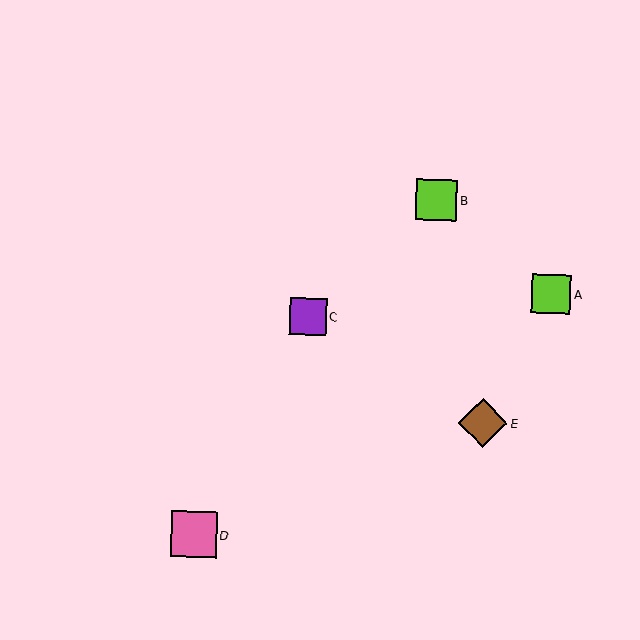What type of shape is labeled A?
Shape A is a lime square.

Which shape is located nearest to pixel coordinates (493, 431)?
The brown diamond (labeled E) at (483, 423) is nearest to that location.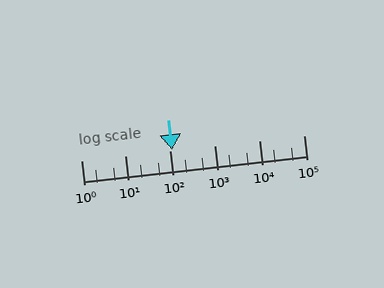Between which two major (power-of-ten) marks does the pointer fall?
The pointer is between 100 and 1000.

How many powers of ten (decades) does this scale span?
The scale spans 5 decades, from 1 to 100000.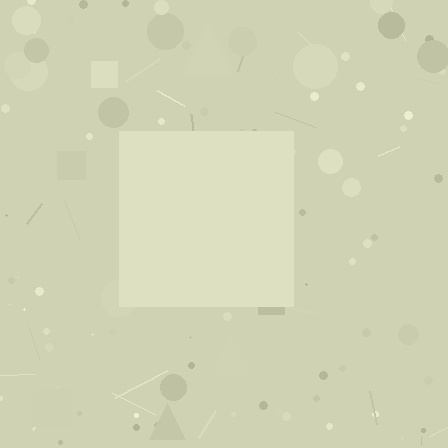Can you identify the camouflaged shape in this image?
The camouflaged shape is a square.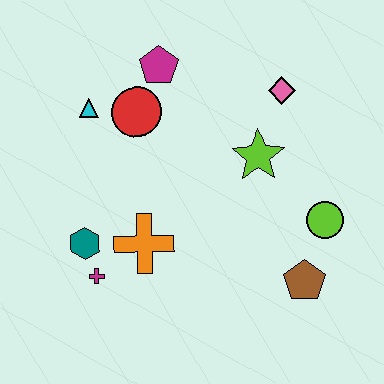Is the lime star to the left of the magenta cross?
No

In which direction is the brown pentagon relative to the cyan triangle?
The brown pentagon is to the right of the cyan triangle.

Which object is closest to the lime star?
The pink diamond is closest to the lime star.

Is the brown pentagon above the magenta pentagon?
No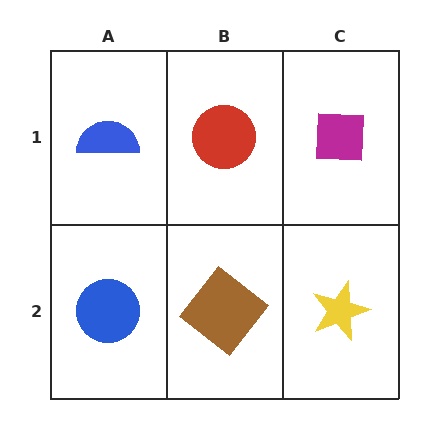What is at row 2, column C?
A yellow star.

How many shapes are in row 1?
3 shapes.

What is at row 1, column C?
A magenta square.